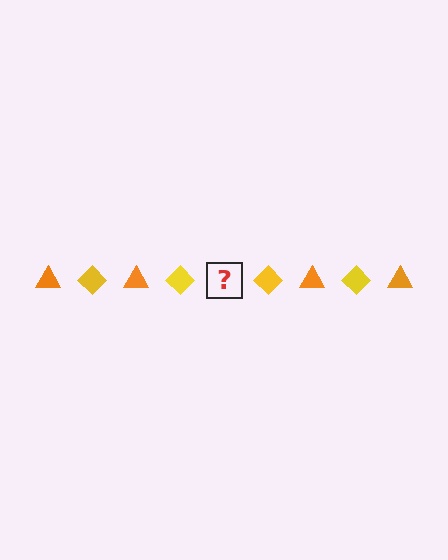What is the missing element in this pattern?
The missing element is an orange triangle.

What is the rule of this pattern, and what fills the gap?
The rule is that the pattern alternates between orange triangle and yellow diamond. The gap should be filled with an orange triangle.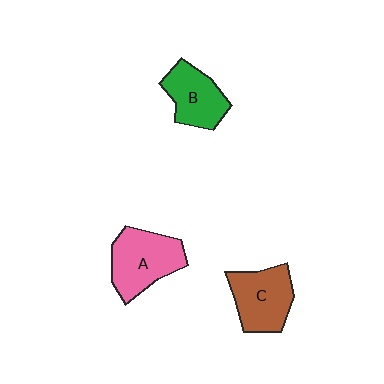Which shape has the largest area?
Shape A (pink).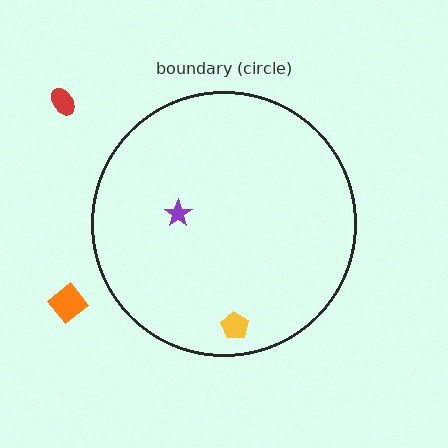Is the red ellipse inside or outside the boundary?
Outside.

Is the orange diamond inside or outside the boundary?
Outside.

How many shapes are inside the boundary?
2 inside, 2 outside.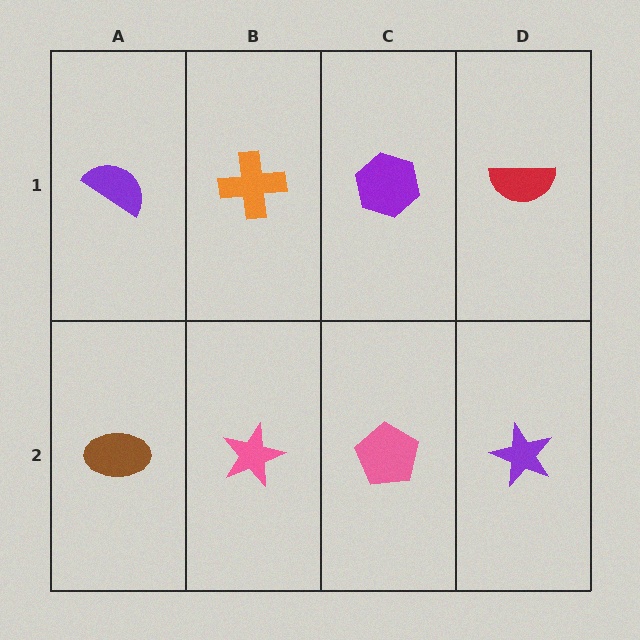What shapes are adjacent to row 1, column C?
A pink pentagon (row 2, column C), an orange cross (row 1, column B), a red semicircle (row 1, column D).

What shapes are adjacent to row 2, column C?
A purple hexagon (row 1, column C), a pink star (row 2, column B), a purple star (row 2, column D).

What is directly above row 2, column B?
An orange cross.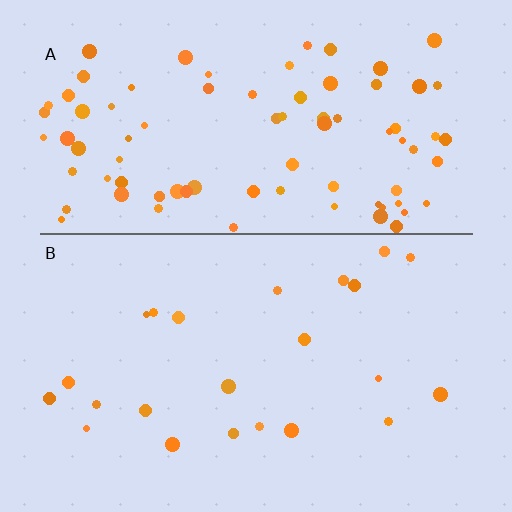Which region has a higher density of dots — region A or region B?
A (the top).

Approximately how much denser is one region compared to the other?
Approximately 3.7× — region A over region B.